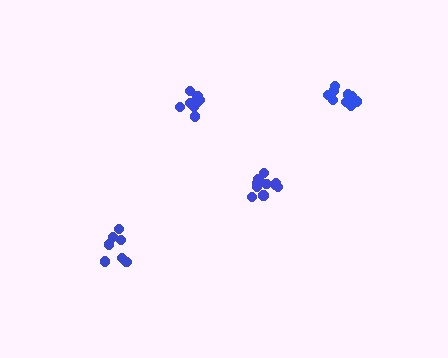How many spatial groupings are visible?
There are 4 spatial groupings.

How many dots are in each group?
Group 1: 10 dots, Group 2: 7 dots, Group 3: 10 dots, Group 4: 9 dots (36 total).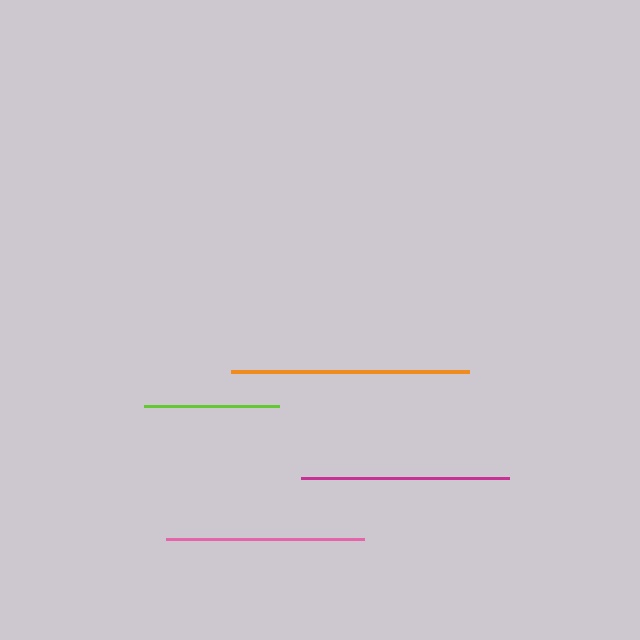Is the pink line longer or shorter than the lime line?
The pink line is longer than the lime line.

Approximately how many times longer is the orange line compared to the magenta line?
The orange line is approximately 1.1 times the length of the magenta line.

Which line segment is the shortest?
The lime line is the shortest at approximately 135 pixels.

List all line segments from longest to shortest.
From longest to shortest: orange, magenta, pink, lime.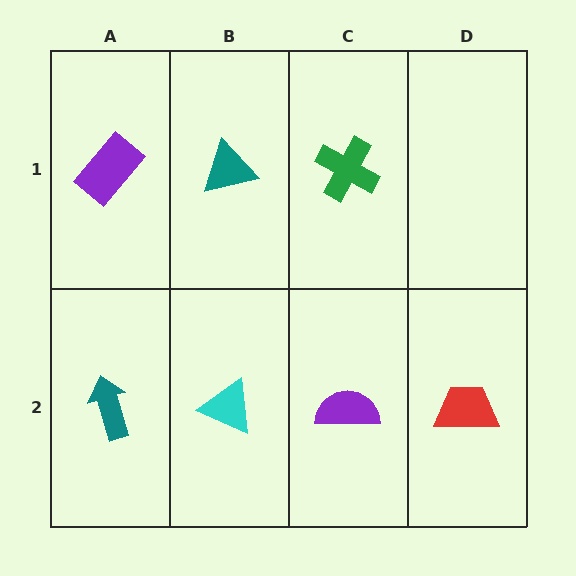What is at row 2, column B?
A cyan triangle.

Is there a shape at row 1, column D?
No, that cell is empty.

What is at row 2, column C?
A purple semicircle.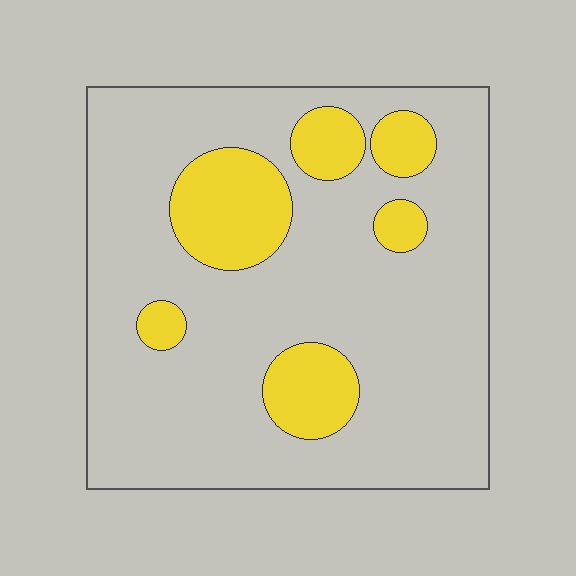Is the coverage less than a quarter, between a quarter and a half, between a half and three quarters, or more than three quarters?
Less than a quarter.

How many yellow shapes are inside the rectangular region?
6.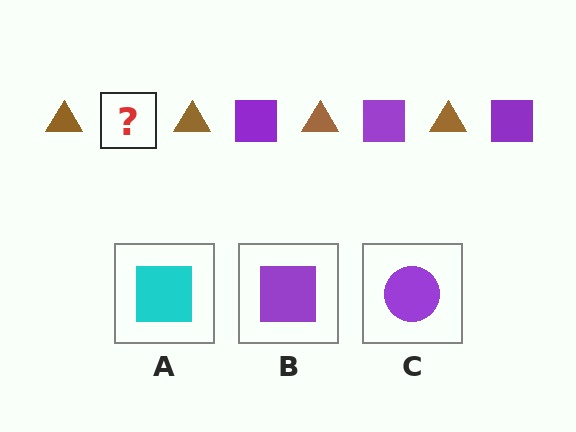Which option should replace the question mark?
Option B.